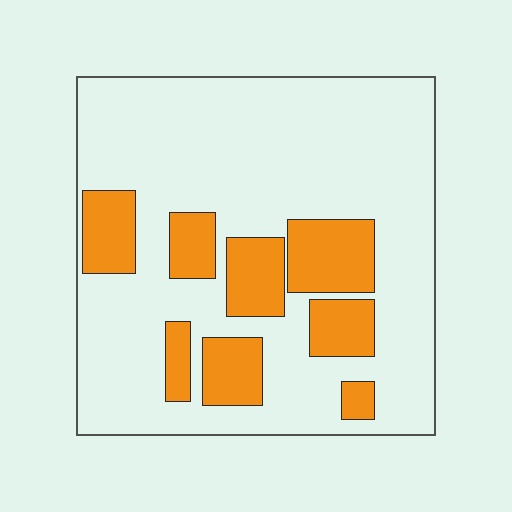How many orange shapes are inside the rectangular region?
8.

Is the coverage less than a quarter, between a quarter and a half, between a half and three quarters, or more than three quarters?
Less than a quarter.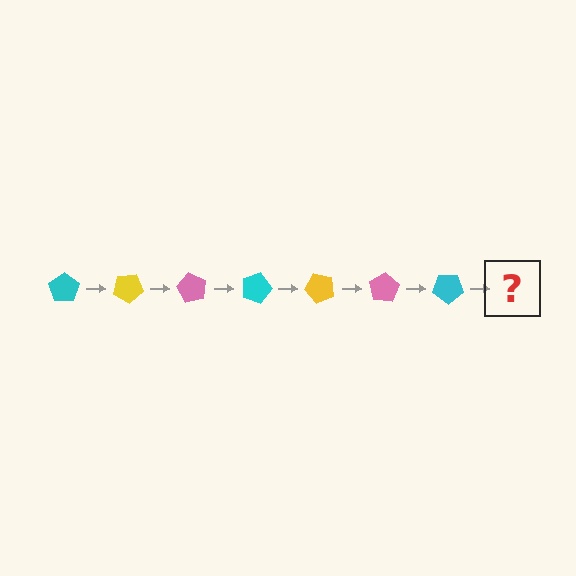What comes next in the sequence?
The next element should be a yellow pentagon, rotated 210 degrees from the start.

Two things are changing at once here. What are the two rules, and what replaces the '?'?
The two rules are that it rotates 30 degrees each step and the color cycles through cyan, yellow, and pink. The '?' should be a yellow pentagon, rotated 210 degrees from the start.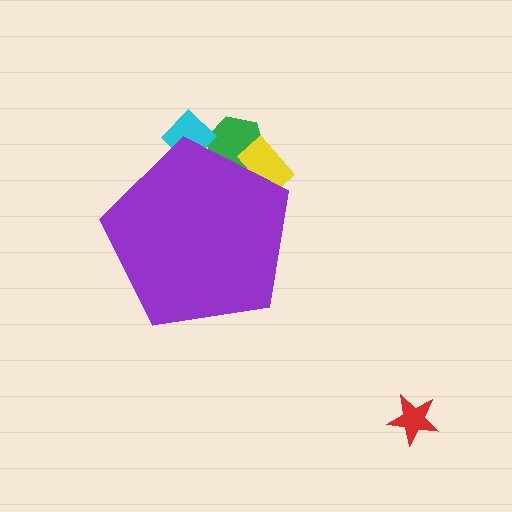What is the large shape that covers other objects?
A purple pentagon.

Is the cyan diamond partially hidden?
Yes, the cyan diamond is partially hidden behind the purple pentagon.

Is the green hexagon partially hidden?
Yes, the green hexagon is partially hidden behind the purple pentagon.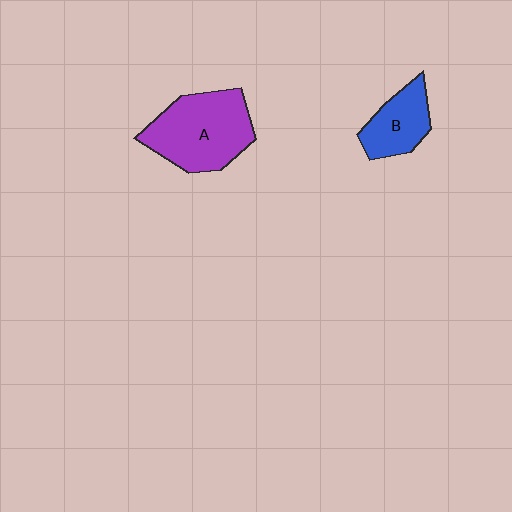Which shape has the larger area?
Shape A (purple).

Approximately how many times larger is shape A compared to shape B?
Approximately 1.8 times.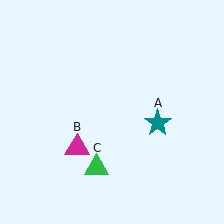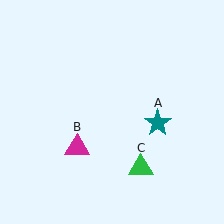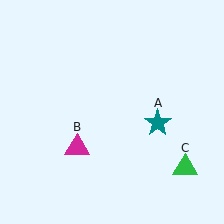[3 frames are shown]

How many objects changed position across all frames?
1 object changed position: green triangle (object C).